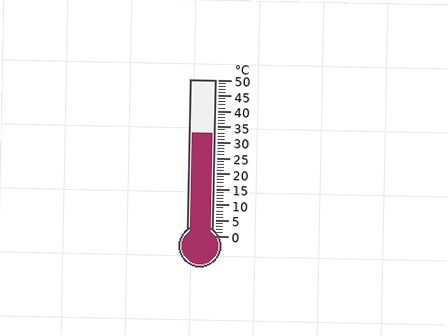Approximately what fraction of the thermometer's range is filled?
The thermometer is filled to approximately 65% of its range.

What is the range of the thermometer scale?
The thermometer scale ranges from 0°C to 50°C.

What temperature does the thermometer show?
The thermometer shows approximately 33°C.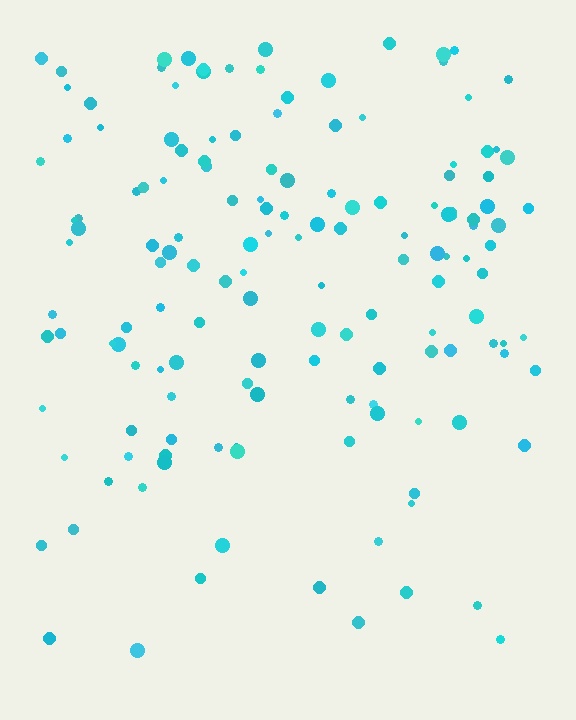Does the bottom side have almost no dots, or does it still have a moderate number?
Still a moderate number, just noticeably fewer than the top.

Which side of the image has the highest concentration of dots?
The top.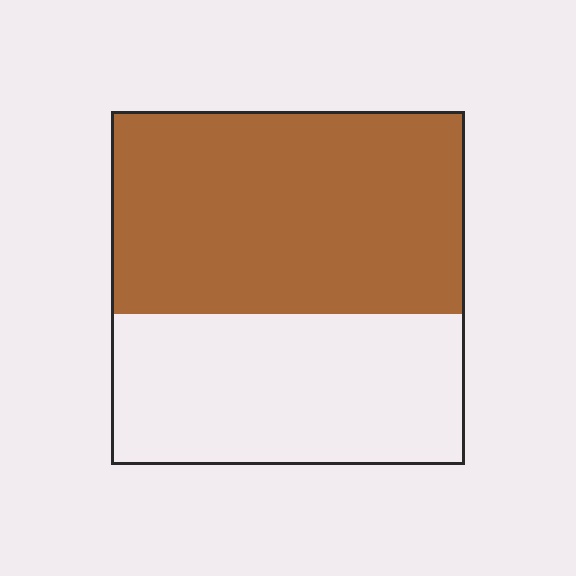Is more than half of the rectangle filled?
Yes.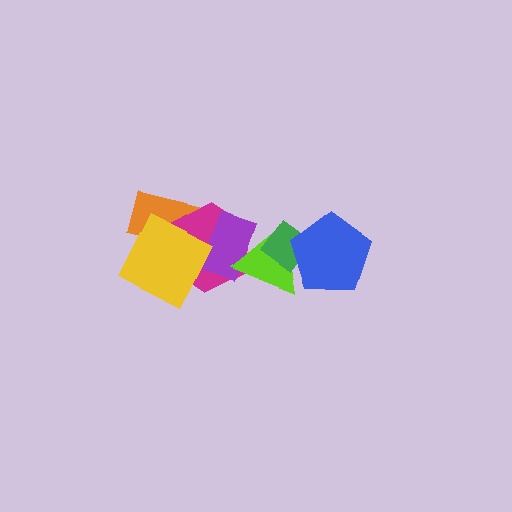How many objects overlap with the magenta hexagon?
4 objects overlap with the magenta hexagon.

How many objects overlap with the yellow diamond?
3 objects overlap with the yellow diamond.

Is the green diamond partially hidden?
Yes, it is partially covered by another shape.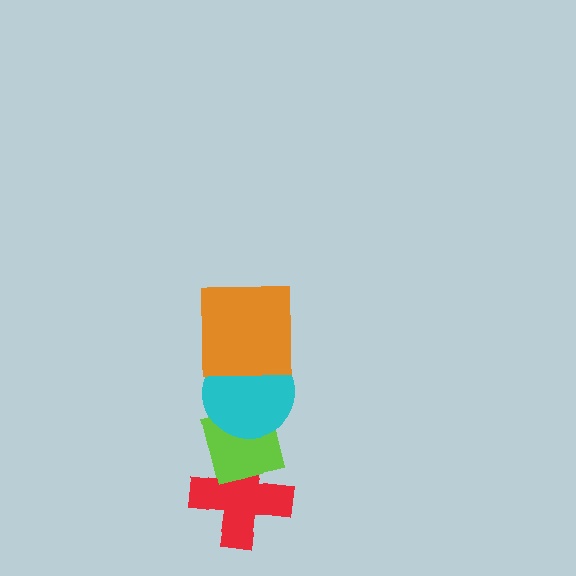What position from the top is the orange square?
The orange square is 1st from the top.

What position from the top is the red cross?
The red cross is 4th from the top.